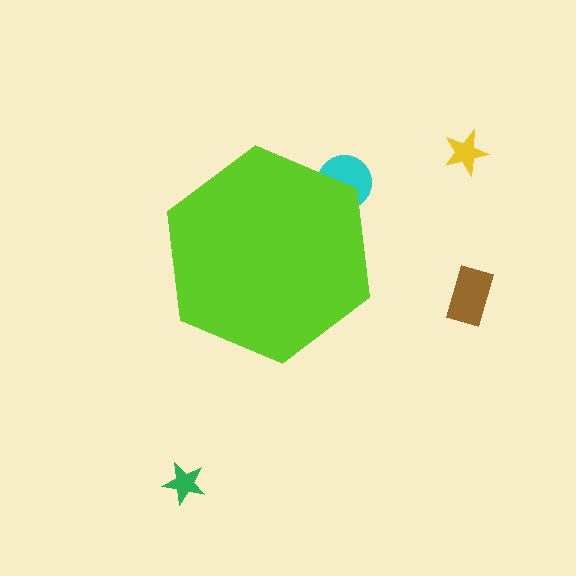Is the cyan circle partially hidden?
Yes, the cyan circle is partially hidden behind the lime hexagon.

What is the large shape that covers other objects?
A lime hexagon.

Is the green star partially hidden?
No, the green star is fully visible.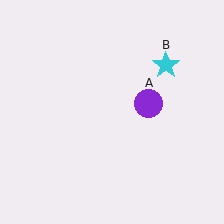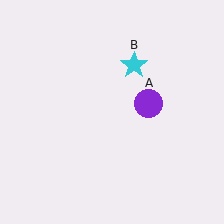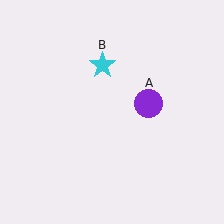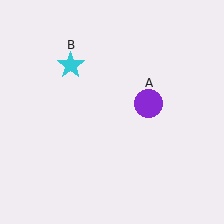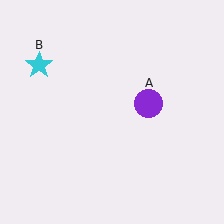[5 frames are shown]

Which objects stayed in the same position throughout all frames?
Purple circle (object A) remained stationary.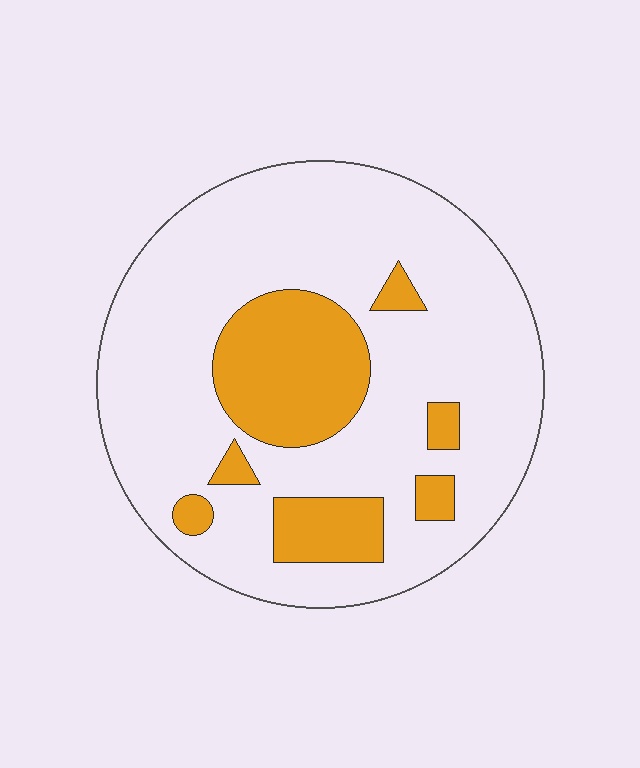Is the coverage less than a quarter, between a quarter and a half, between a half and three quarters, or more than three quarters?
Less than a quarter.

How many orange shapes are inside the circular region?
7.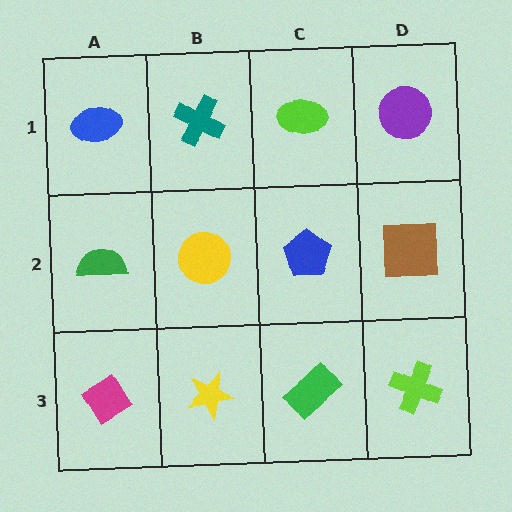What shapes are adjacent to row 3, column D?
A brown square (row 2, column D), a green rectangle (row 3, column C).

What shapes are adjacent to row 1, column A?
A green semicircle (row 2, column A), a teal cross (row 1, column B).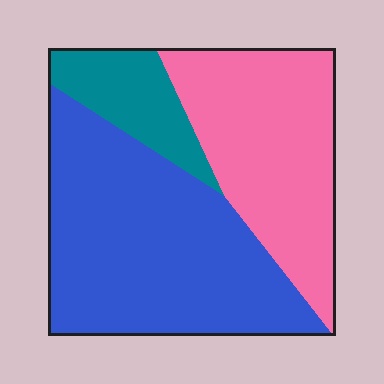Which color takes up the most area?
Blue, at roughly 50%.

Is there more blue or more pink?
Blue.